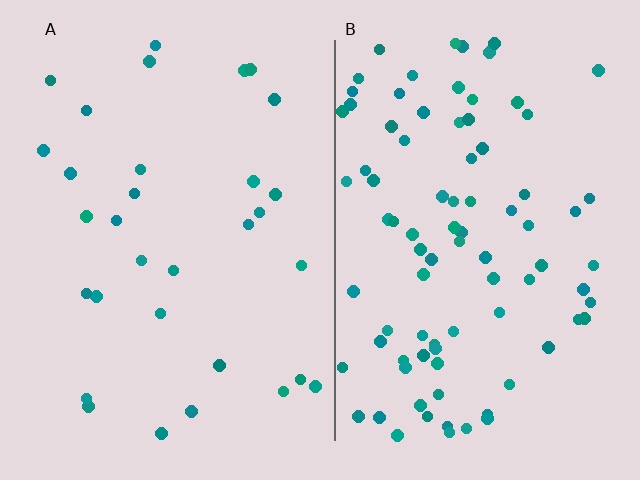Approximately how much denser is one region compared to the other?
Approximately 2.8× — region B over region A.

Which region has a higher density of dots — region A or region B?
B (the right).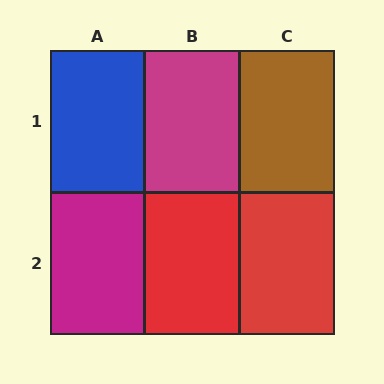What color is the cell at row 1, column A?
Blue.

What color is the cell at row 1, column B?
Magenta.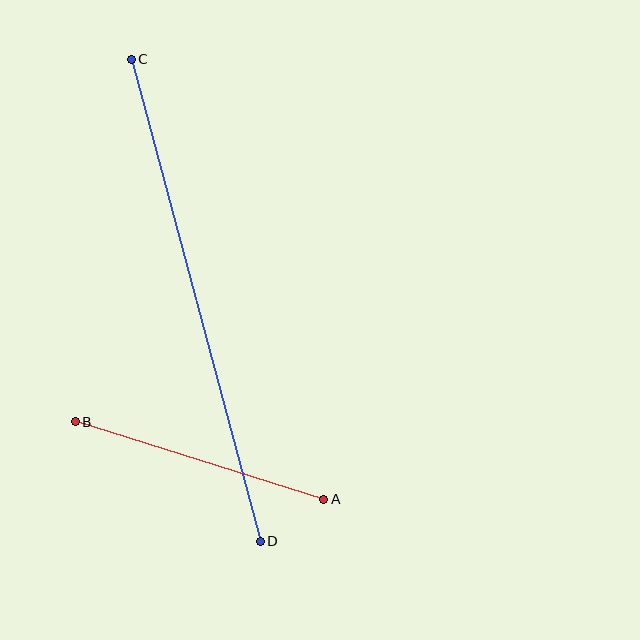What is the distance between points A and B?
The distance is approximately 260 pixels.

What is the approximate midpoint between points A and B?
The midpoint is at approximately (199, 460) pixels.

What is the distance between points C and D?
The distance is approximately 499 pixels.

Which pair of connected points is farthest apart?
Points C and D are farthest apart.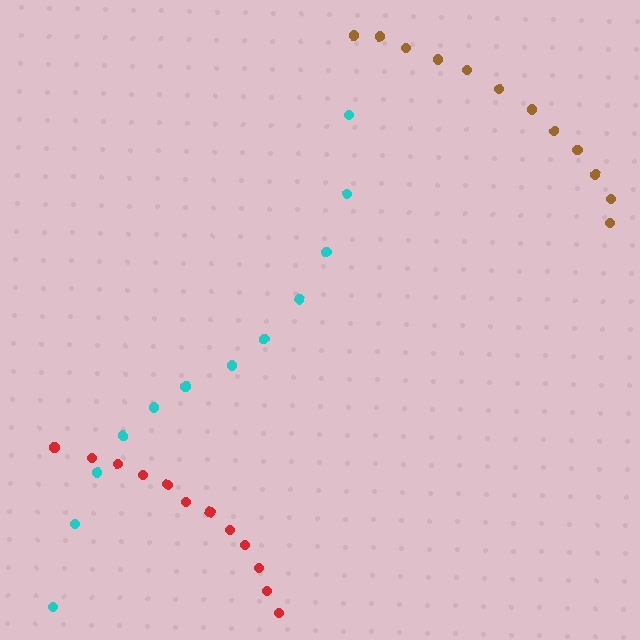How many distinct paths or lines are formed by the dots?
There are 3 distinct paths.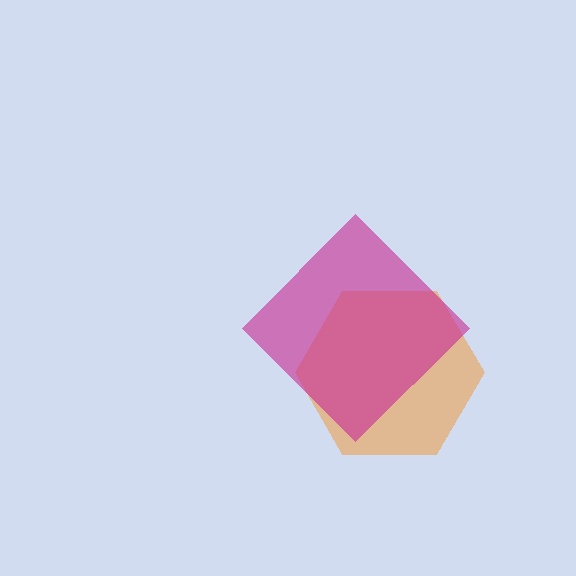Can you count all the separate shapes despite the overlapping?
Yes, there are 2 separate shapes.